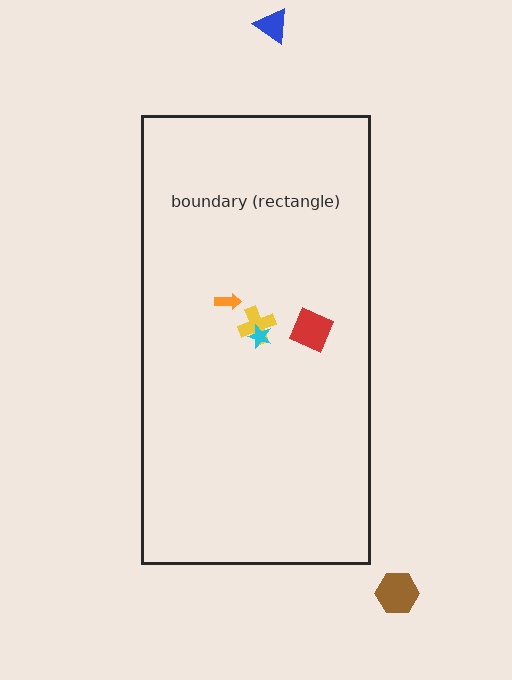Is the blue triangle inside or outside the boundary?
Outside.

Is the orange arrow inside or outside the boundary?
Inside.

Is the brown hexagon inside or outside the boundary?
Outside.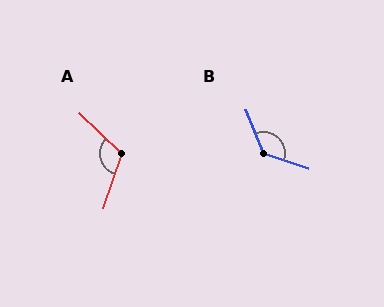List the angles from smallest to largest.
A (116°), B (131°).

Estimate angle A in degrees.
Approximately 116 degrees.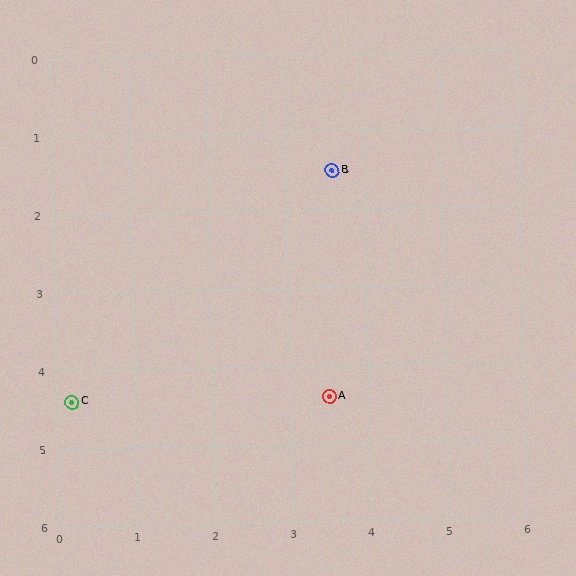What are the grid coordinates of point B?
Point B is at approximately (3.6, 1.5).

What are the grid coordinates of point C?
Point C is at approximately (0.2, 4.4).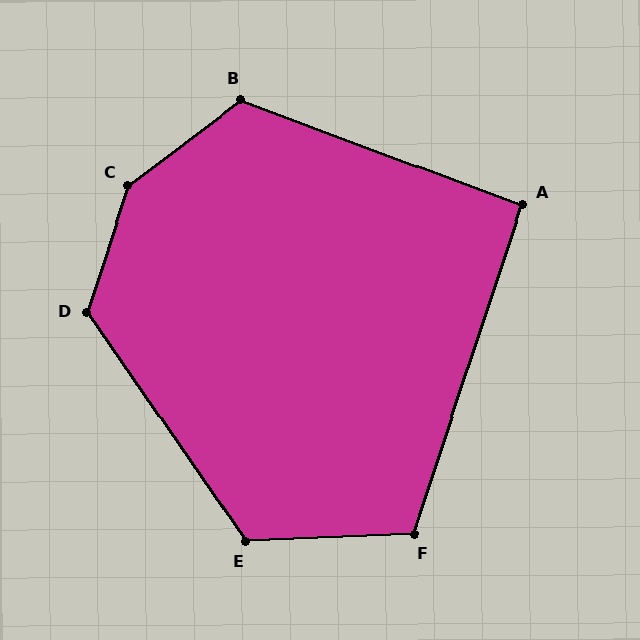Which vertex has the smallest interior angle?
A, at approximately 92 degrees.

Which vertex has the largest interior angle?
C, at approximately 146 degrees.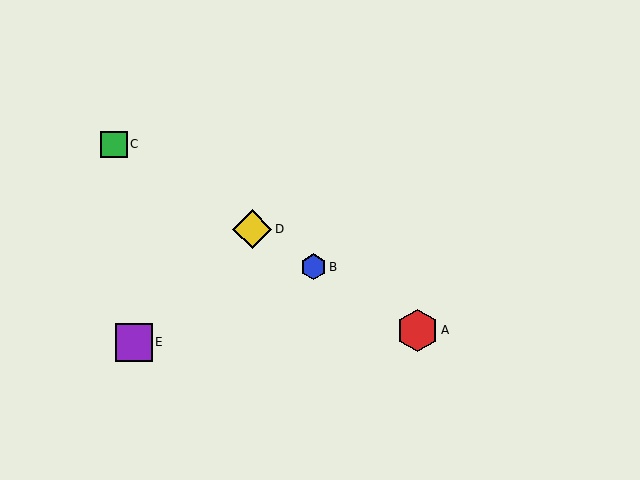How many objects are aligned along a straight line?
4 objects (A, B, C, D) are aligned along a straight line.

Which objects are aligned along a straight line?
Objects A, B, C, D are aligned along a straight line.